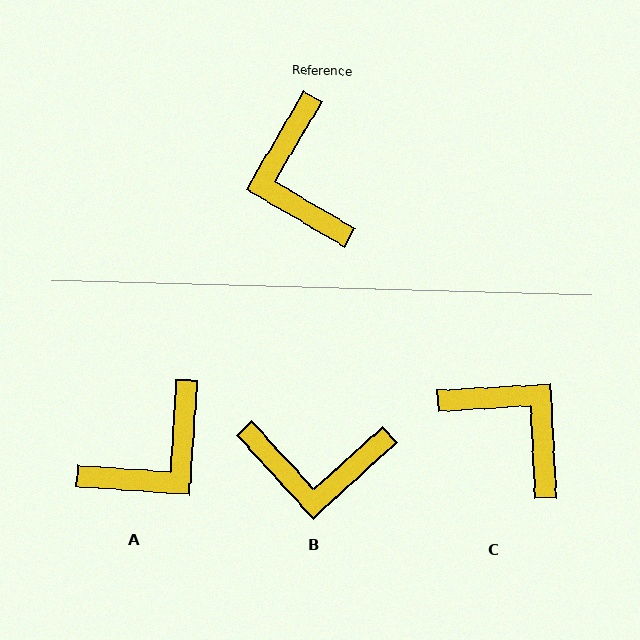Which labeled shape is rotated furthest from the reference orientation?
C, about 146 degrees away.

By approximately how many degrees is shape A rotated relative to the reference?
Approximately 117 degrees counter-clockwise.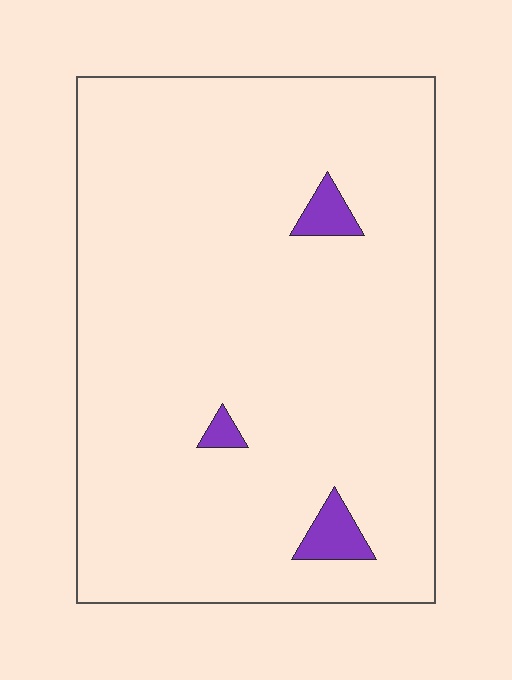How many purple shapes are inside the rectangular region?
3.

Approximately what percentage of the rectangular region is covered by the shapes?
Approximately 5%.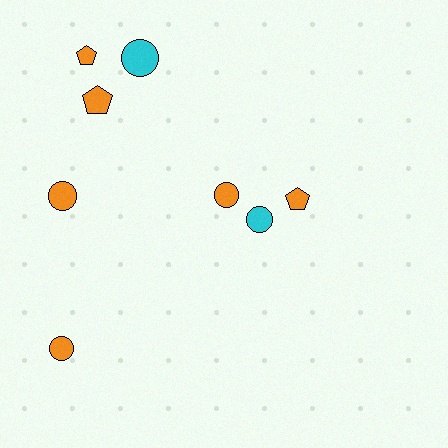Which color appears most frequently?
Orange, with 6 objects.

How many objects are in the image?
There are 8 objects.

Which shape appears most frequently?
Circle, with 5 objects.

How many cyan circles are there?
There are 2 cyan circles.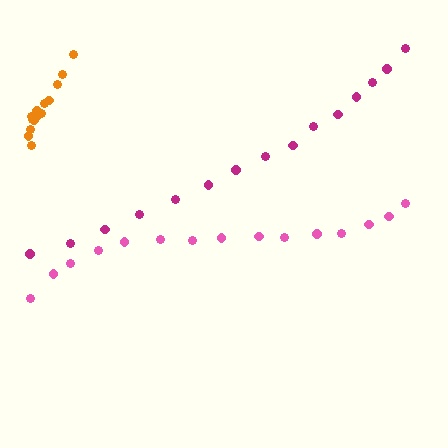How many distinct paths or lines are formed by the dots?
There are 3 distinct paths.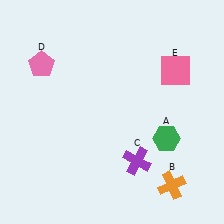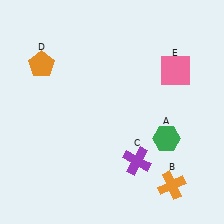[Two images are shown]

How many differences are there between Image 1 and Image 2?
There is 1 difference between the two images.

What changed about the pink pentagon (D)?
In Image 1, D is pink. In Image 2, it changed to orange.